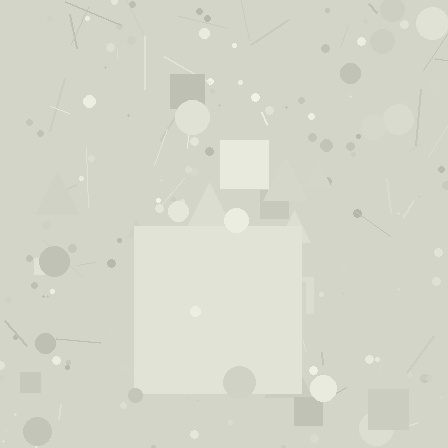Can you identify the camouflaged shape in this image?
The camouflaged shape is a square.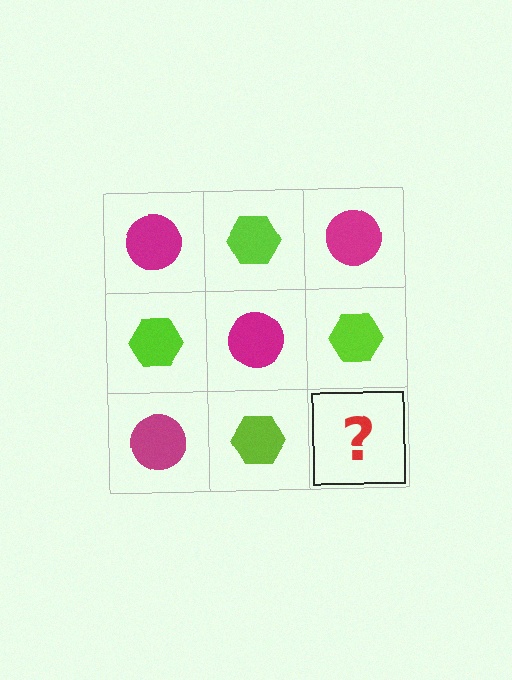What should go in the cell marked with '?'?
The missing cell should contain a magenta circle.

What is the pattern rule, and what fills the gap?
The rule is that it alternates magenta circle and lime hexagon in a checkerboard pattern. The gap should be filled with a magenta circle.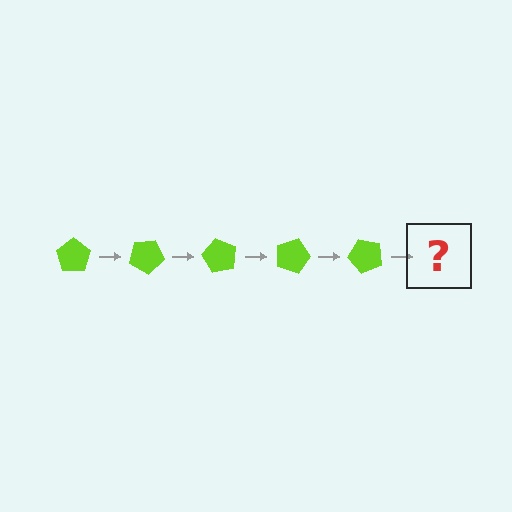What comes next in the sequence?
The next element should be a lime pentagon rotated 150 degrees.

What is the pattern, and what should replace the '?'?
The pattern is that the pentagon rotates 30 degrees each step. The '?' should be a lime pentagon rotated 150 degrees.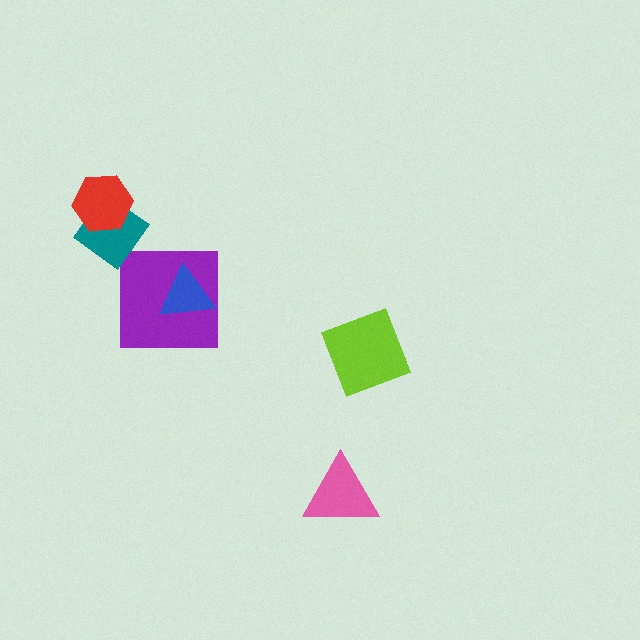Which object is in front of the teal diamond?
The red hexagon is in front of the teal diamond.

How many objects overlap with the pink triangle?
0 objects overlap with the pink triangle.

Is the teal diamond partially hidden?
Yes, it is partially covered by another shape.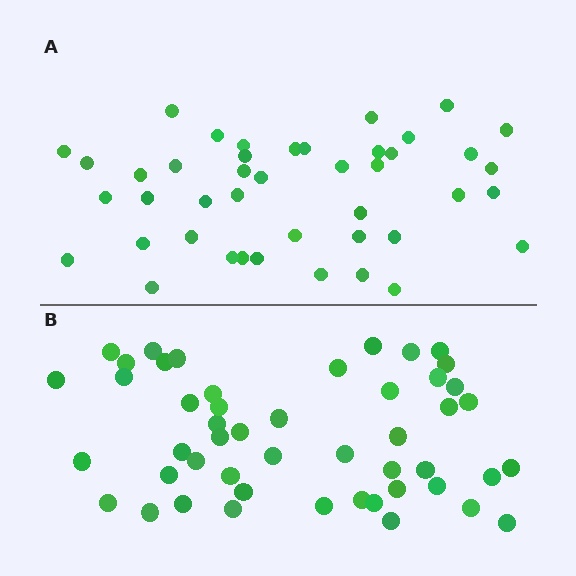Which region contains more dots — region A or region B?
Region B (the bottom region) has more dots.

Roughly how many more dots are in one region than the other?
Region B has about 6 more dots than region A.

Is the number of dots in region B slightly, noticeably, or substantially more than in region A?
Region B has only slightly more — the two regions are fairly close. The ratio is roughly 1.1 to 1.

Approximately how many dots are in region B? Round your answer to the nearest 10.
About 50 dots. (The exact count is 49, which rounds to 50.)